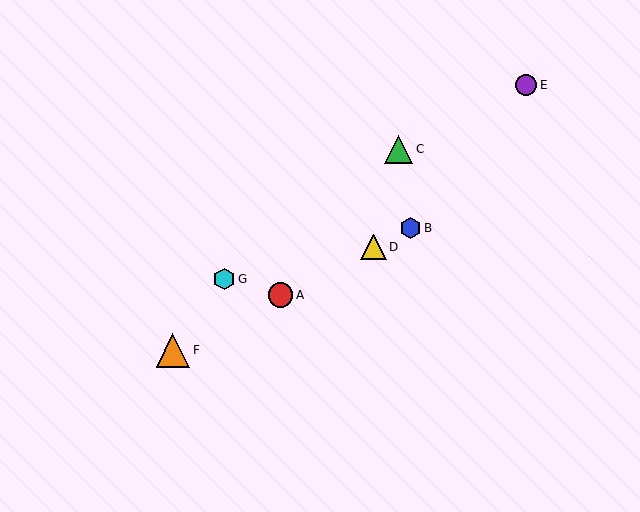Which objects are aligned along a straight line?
Objects A, B, D, F are aligned along a straight line.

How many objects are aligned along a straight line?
4 objects (A, B, D, F) are aligned along a straight line.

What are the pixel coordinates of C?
Object C is at (398, 149).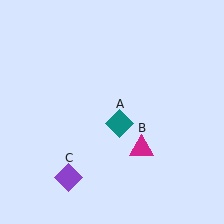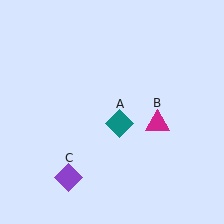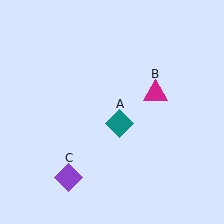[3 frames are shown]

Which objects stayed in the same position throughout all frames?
Teal diamond (object A) and purple diamond (object C) remained stationary.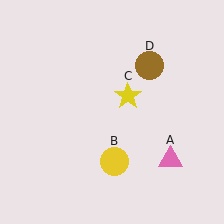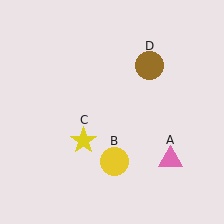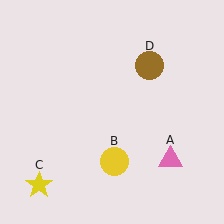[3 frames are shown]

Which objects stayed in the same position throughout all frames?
Pink triangle (object A) and yellow circle (object B) and brown circle (object D) remained stationary.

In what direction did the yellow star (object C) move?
The yellow star (object C) moved down and to the left.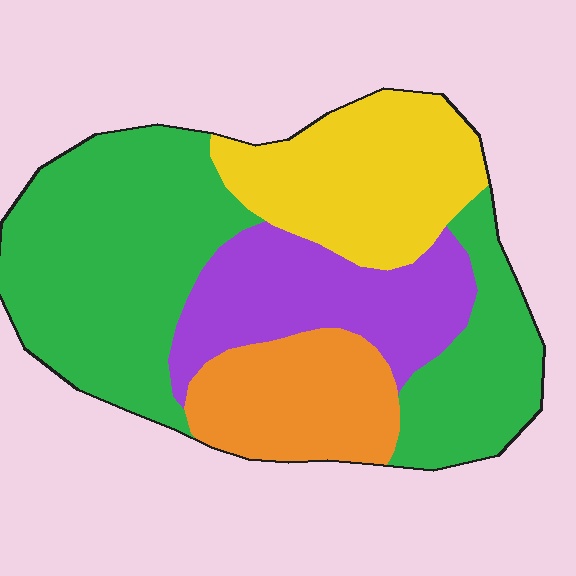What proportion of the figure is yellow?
Yellow takes up about one fifth (1/5) of the figure.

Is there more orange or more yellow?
Yellow.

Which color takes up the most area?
Green, at roughly 45%.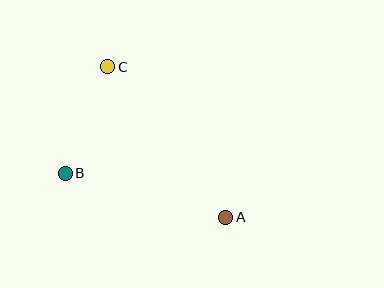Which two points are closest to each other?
Points B and C are closest to each other.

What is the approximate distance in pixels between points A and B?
The distance between A and B is approximately 166 pixels.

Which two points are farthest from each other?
Points A and C are farthest from each other.